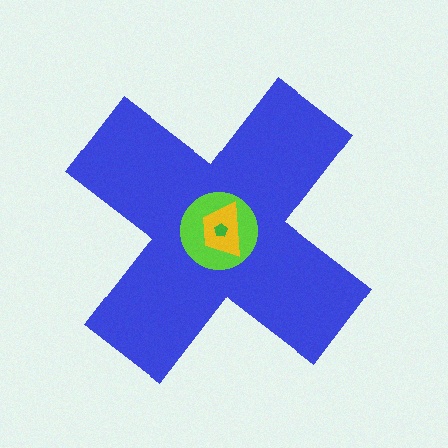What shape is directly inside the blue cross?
The lime circle.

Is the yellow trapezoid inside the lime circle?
Yes.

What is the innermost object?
The green pentagon.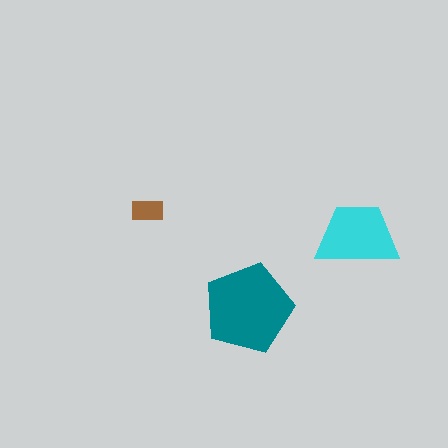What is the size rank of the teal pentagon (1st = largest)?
1st.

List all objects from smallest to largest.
The brown rectangle, the cyan trapezoid, the teal pentagon.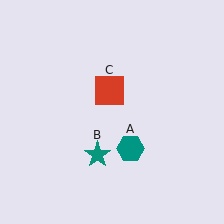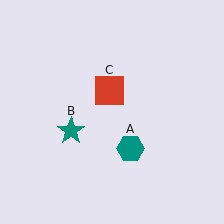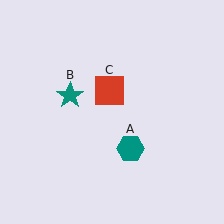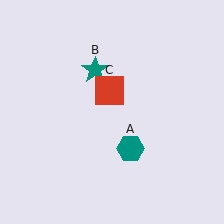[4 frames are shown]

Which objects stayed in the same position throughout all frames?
Teal hexagon (object A) and red square (object C) remained stationary.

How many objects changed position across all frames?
1 object changed position: teal star (object B).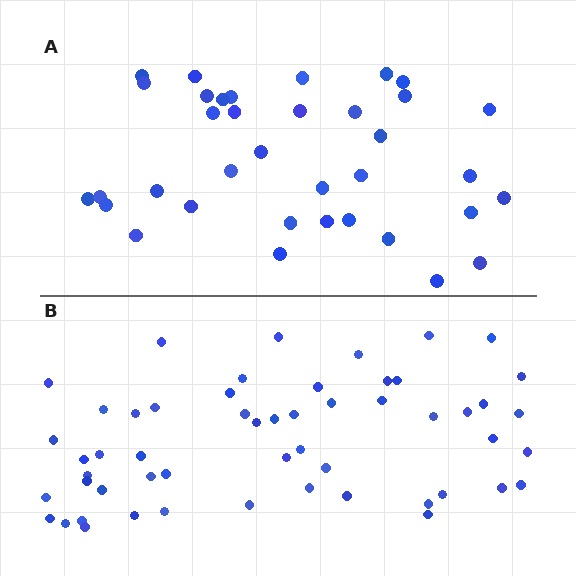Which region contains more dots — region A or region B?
Region B (the bottom region) has more dots.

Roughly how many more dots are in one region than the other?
Region B has approximately 20 more dots than region A.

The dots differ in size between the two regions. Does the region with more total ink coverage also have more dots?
No. Region A has more total ink coverage because its dots are larger, but region B actually contains more individual dots. Total area can be misleading — the number of items is what matters here.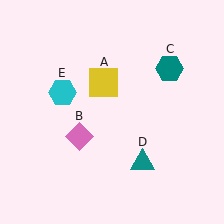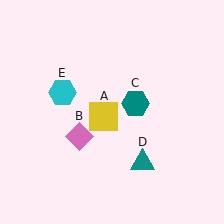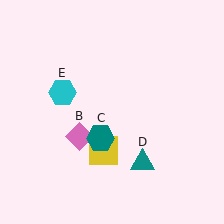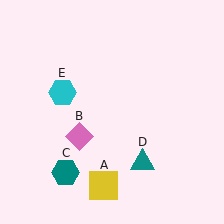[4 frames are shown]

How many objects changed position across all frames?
2 objects changed position: yellow square (object A), teal hexagon (object C).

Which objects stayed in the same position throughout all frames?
Pink diamond (object B) and teal triangle (object D) and cyan hexagon (object E) remained stationary.